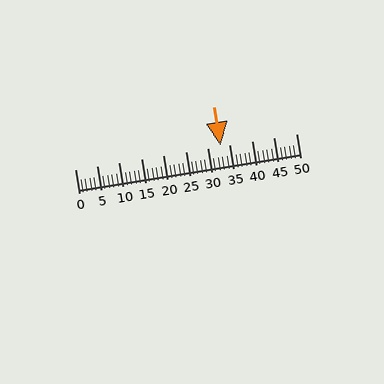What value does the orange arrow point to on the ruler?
The orange arrow points to approximately 33.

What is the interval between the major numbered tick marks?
The major tick marks are spaced 5 units apart.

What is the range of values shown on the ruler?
The ruler shows values from 0 to 50.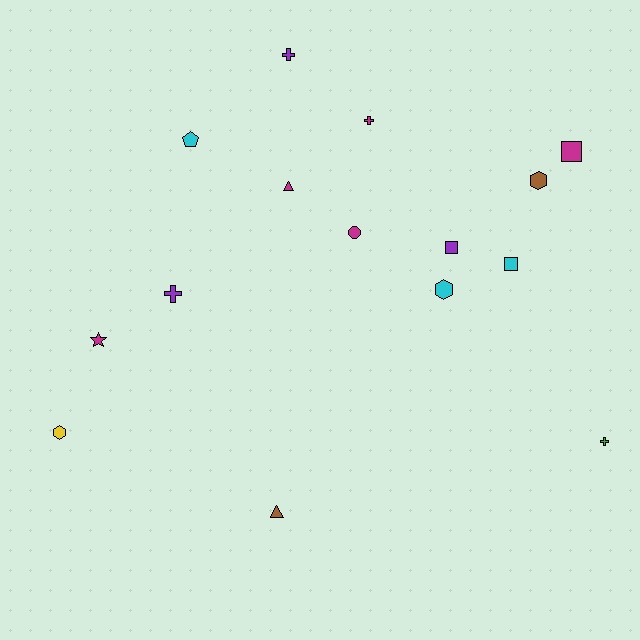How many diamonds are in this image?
There are no diamonds.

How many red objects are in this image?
There are no red objects.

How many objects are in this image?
There are 15 objects.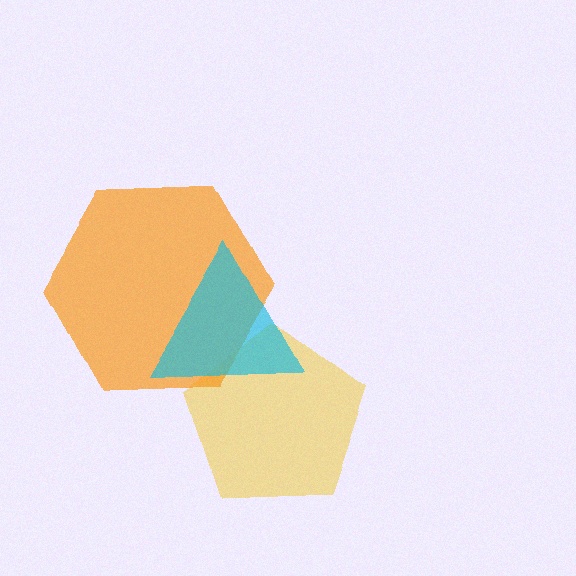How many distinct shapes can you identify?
There are 3 distinct shapes: a yellow pentagon, an orange hexagon, a cyan triangle.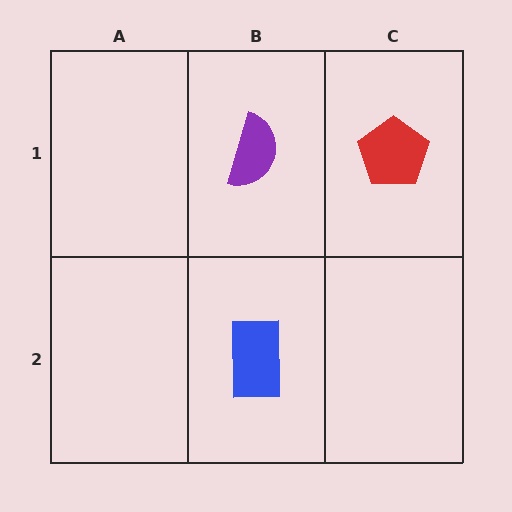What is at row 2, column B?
A blue rectangle.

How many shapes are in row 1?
2 shapes.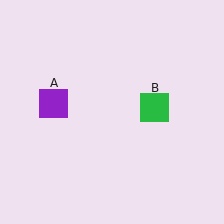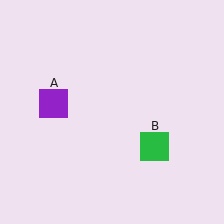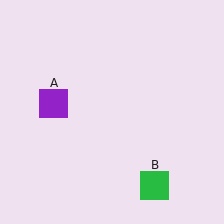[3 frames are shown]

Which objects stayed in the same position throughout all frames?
Purple square (object A) remained stationary.